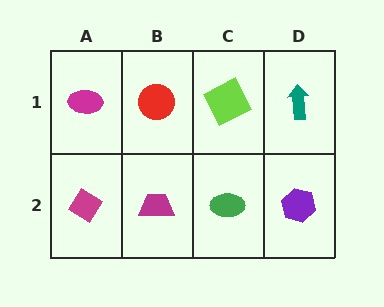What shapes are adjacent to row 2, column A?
A magenta ellipse (row 1, column A), a magenta trapezoid (row 2, column B).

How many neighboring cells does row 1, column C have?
3.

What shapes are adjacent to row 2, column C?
A lime square (row 1, column C), a magenta trapezoid (row 2, column B), a purple hexagon (row 2, column D).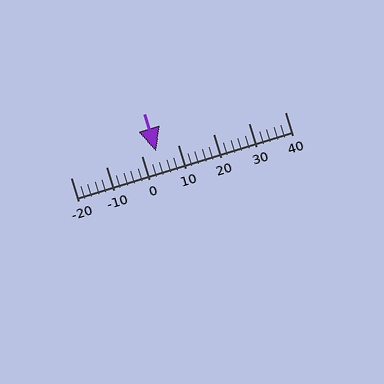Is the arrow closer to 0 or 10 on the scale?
The arrow is closer to 0.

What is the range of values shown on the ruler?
The ruler shows values from -20 to 40.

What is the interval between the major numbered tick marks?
The major tick marks are spaced 10 units apart.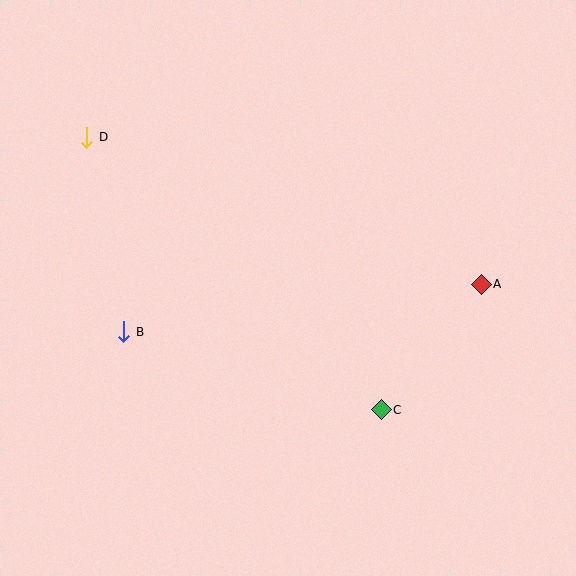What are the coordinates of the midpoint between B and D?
The midpoint between B and D is at (105, 234).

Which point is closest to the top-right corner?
Point A is closest to the top-right corner.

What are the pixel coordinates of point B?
Point B is at (124, 332).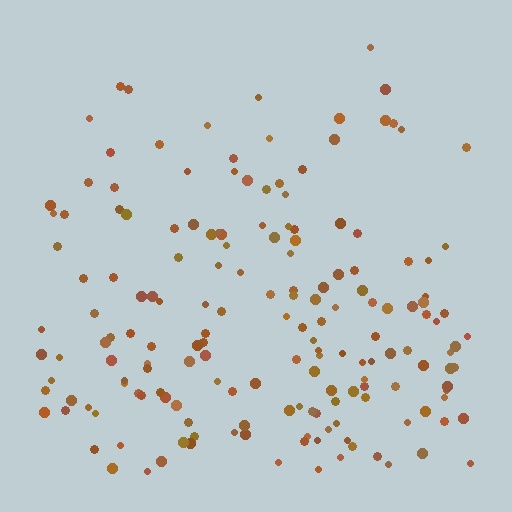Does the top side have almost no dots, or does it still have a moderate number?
Still a moderate number, just noticeably fewer than the bottom.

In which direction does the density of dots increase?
From top to bottom, with the bottom side densest.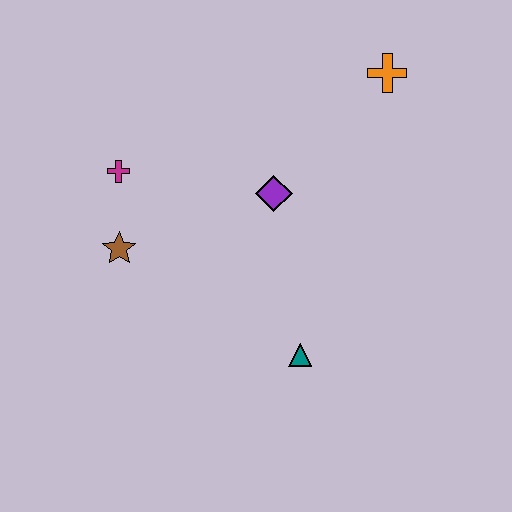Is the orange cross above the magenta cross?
Yes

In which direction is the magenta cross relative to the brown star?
The magenta cross is above the brown star.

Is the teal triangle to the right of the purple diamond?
Yes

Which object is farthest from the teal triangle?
The orange cross is farthest from the teal triangle.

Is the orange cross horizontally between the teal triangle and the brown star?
No